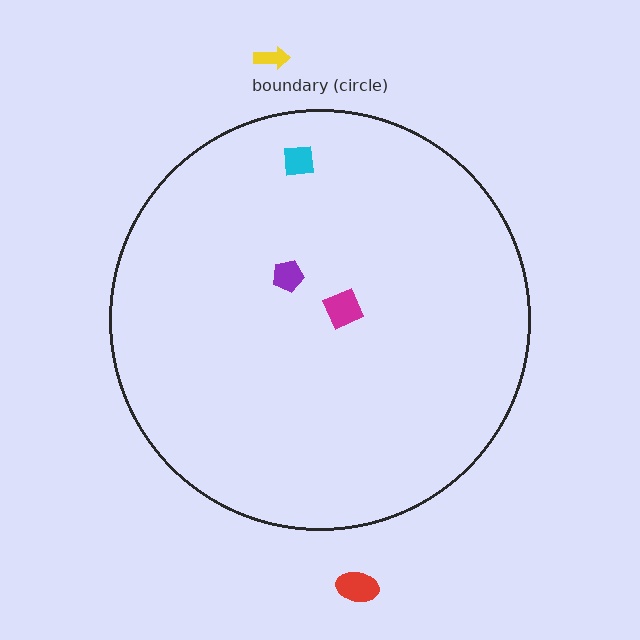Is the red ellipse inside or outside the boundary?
Outside.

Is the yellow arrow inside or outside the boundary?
Outside.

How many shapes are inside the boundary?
3 inside, 2 outside.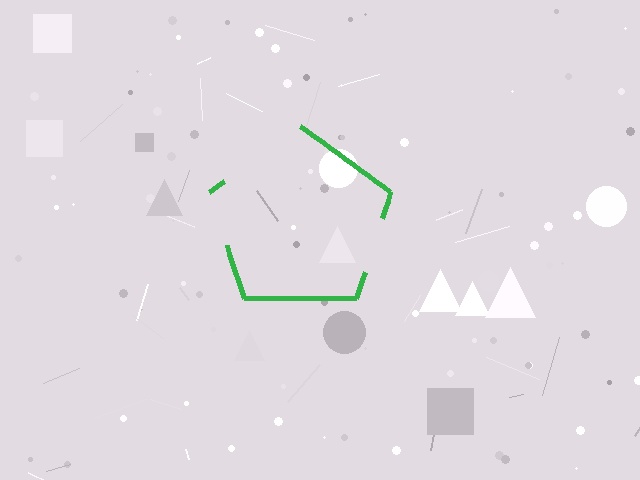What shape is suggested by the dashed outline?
The dashed outline suggests a pentagon.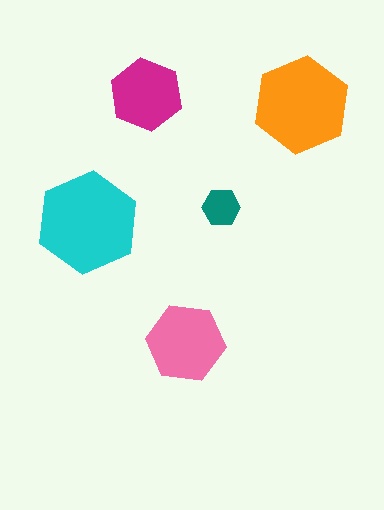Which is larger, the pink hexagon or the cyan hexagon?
The cyan one.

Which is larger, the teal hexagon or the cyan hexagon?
The cyan one.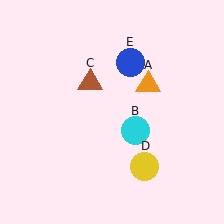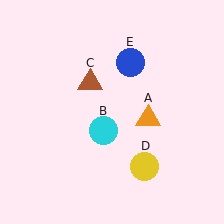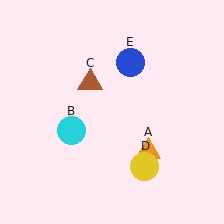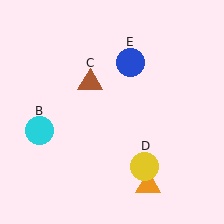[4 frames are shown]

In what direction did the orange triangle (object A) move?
The orange triangle (object A) moved down.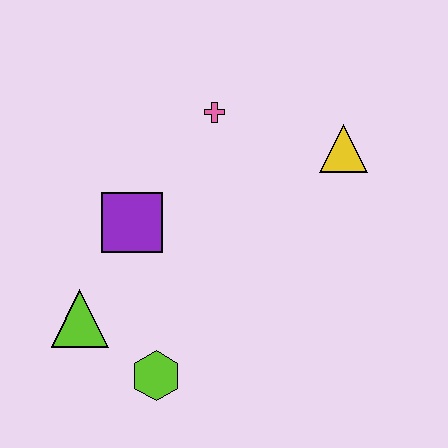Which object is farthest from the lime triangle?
The yellow triangle is farthest from the lime triangle.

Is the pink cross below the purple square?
No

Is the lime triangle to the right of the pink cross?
No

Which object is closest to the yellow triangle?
The pink cross is closest to the yellow triangle.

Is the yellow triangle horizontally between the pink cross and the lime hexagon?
No